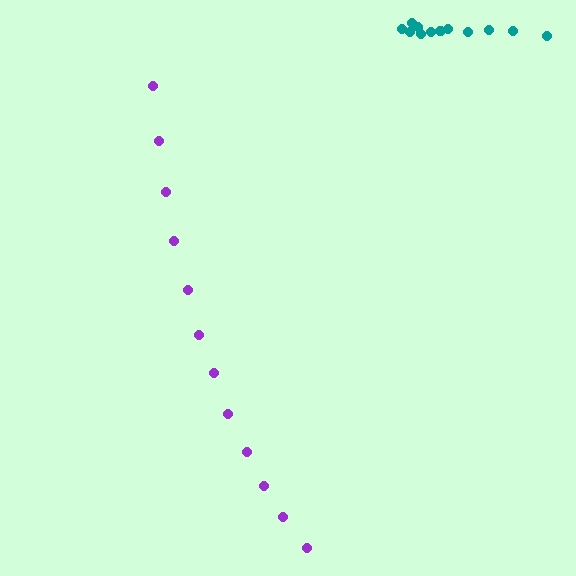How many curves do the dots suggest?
There are 2 distinct paths.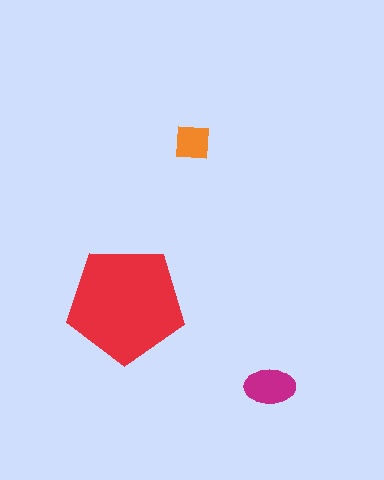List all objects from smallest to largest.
The orange square, the magenta ellipse, the red pentagon.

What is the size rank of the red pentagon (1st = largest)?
1st.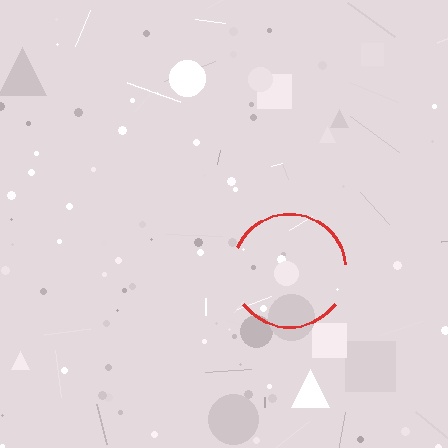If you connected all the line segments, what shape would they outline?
They would outline a circle.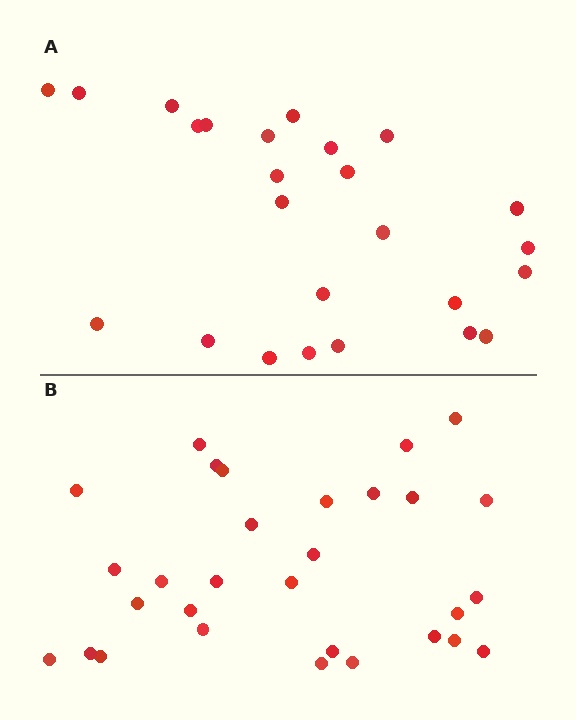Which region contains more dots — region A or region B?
Region B (the bottom region) has more dots.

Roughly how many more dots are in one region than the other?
Region B has about 5 more dots than region A.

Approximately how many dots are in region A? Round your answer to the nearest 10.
About 20 dots. (The exact count is 25, which rounds to 20.)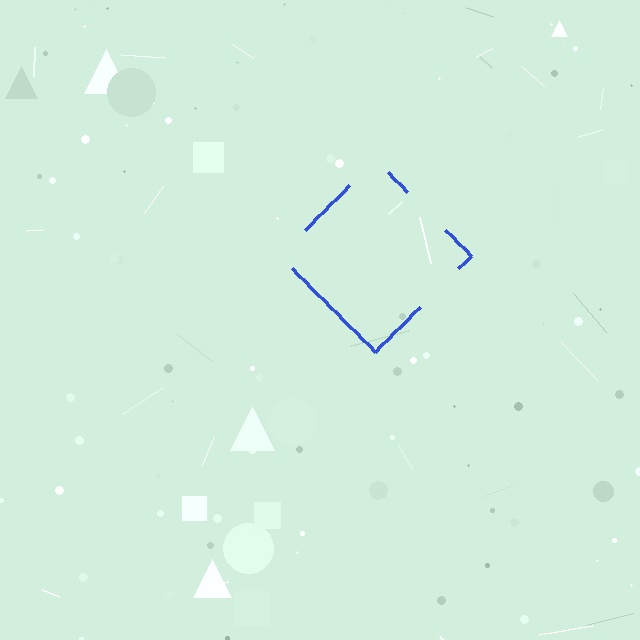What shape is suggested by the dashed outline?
The dashed outline suggests a diamond.